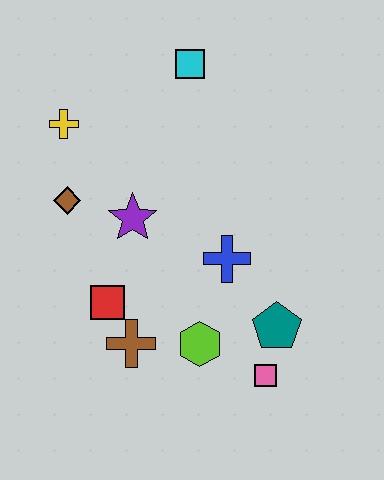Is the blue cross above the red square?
Yes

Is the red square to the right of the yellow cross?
Yes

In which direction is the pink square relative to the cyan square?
The pink square is below the cyan square.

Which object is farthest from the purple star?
The pink square is farthest from the purple star.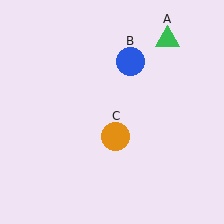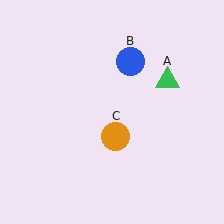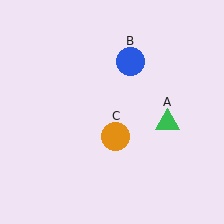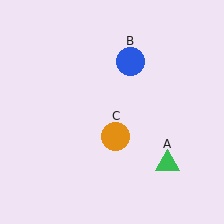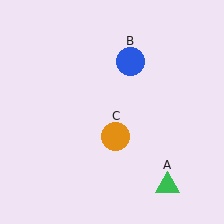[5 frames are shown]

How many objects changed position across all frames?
1 object changed position: green triangle (object A).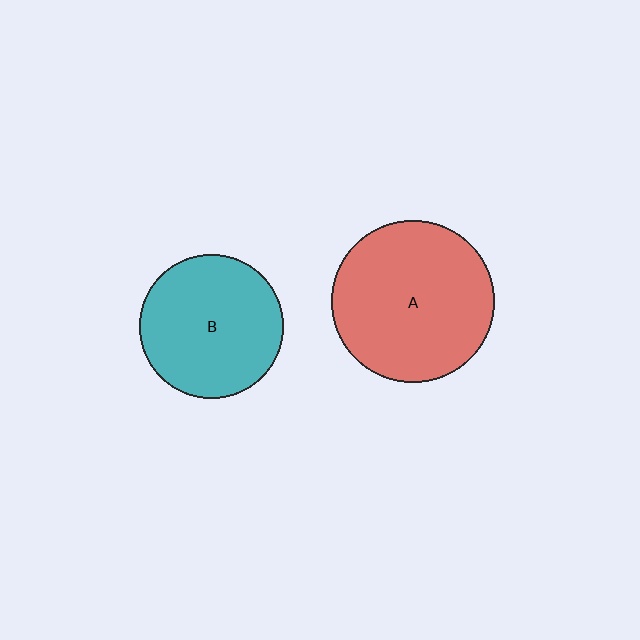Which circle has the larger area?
Circle A (red).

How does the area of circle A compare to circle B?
Approximately 1.3 times.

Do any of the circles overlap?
No, none of the circles overlap.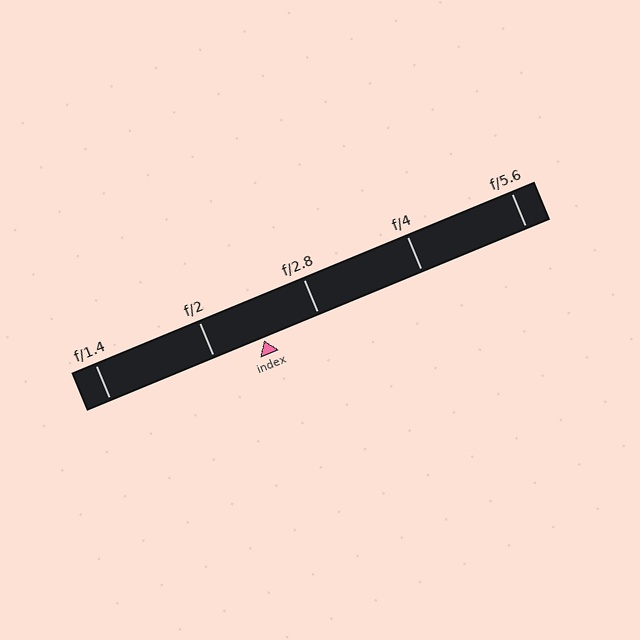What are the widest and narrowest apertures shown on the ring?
The widest aperture shown is f/1.4 and the narrowest is f/5.6.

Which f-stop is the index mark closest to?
The index mark is closest to f/2.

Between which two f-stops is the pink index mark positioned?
The index mark is between f/2 and f/2.8.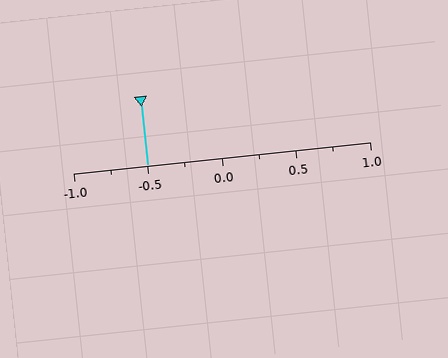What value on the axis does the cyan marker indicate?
The marker indicates approximately -0.5.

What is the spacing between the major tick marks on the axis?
The major ticks are spaced 0.5 apart.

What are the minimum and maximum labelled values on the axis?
The axis runs from -1.0 to 1.0.